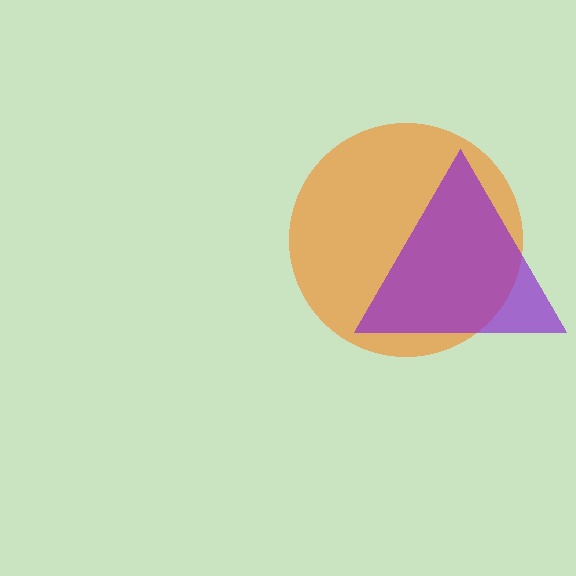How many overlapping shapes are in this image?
There are 2 overlapping shapes in the image.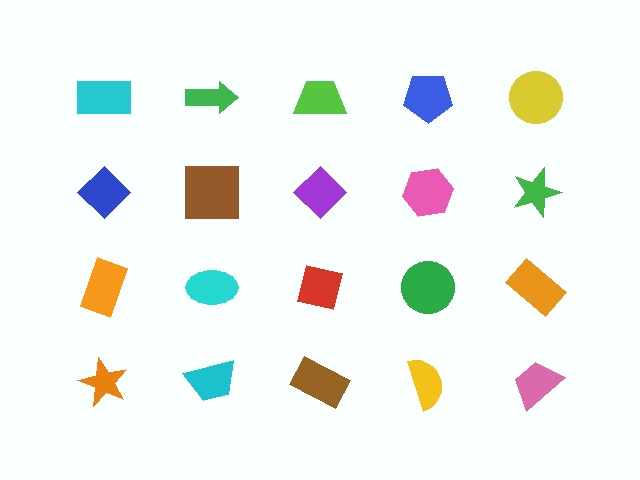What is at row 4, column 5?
A pink trapezoid.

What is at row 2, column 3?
A purple diamond.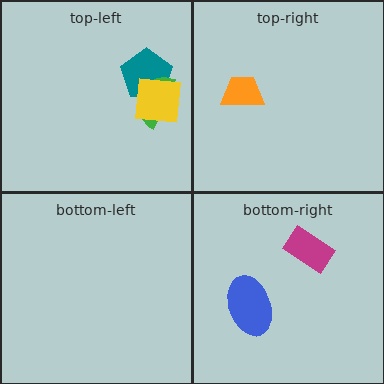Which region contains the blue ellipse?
The bottom-right region.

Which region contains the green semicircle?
The top-left region.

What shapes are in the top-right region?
The orange trapezoid.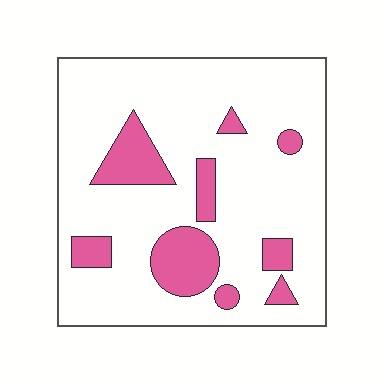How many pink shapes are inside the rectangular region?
9.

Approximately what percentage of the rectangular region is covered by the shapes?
Approximately 20%.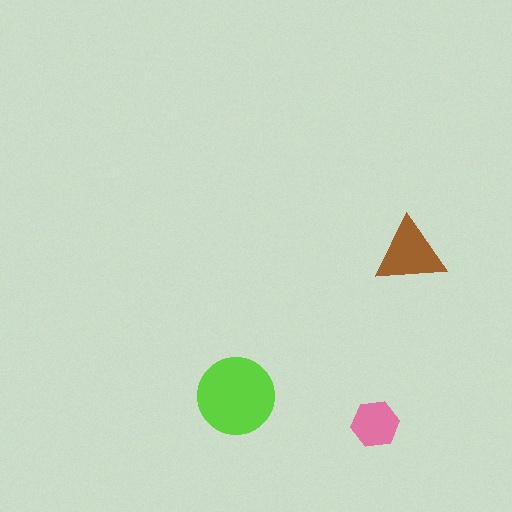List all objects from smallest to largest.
The pink hexagon, the brown triangle, the lime circle.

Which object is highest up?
The brown triangle is topmost.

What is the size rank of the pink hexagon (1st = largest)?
3rd.